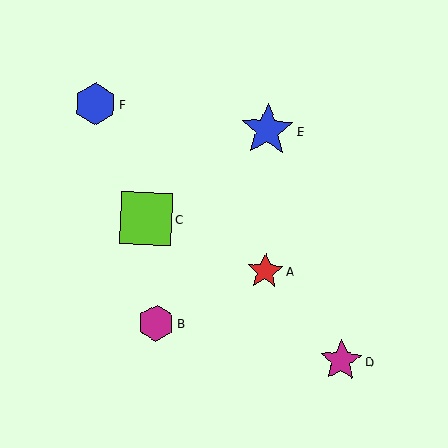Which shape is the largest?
The blue star (labeled E) is the largest.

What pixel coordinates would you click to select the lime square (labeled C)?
Click at (146, 218) to select the lime square C.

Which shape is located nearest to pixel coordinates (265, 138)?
The blue star (labeled E) at (267, 130) is nearest to that location.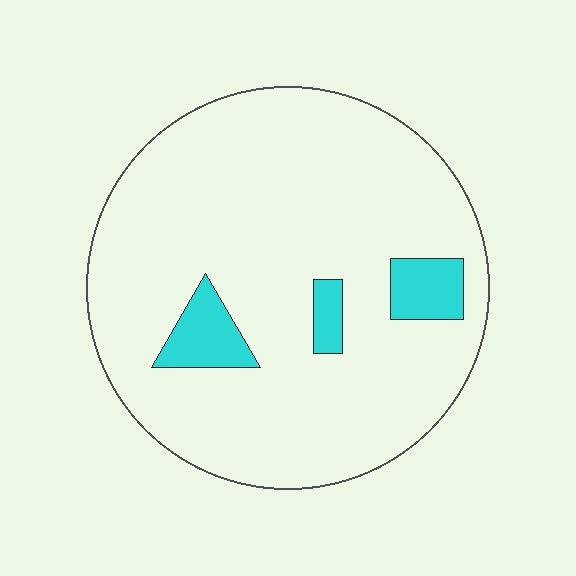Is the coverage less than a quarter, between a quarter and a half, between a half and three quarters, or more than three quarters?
Less than a quarter.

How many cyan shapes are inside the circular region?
3.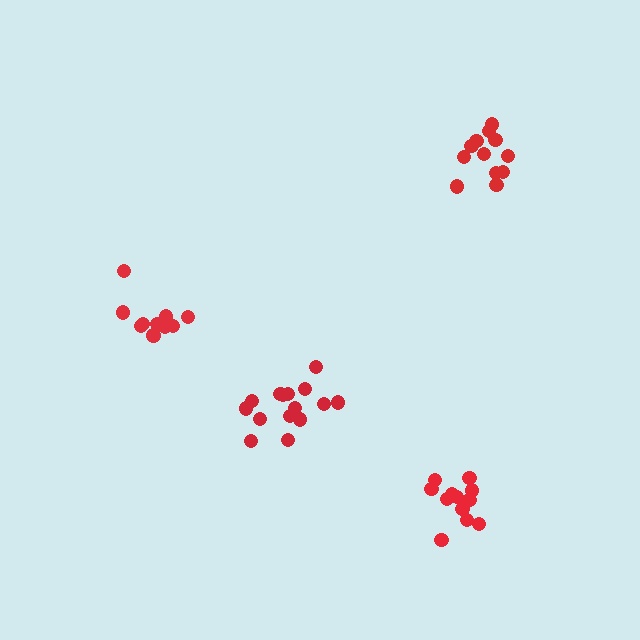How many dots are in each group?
Group 1: 12 dots, Group 2: 15 dots, Group 3: 12 dots, Group 4: 11 dots (50 total).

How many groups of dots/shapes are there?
There are 4 groups.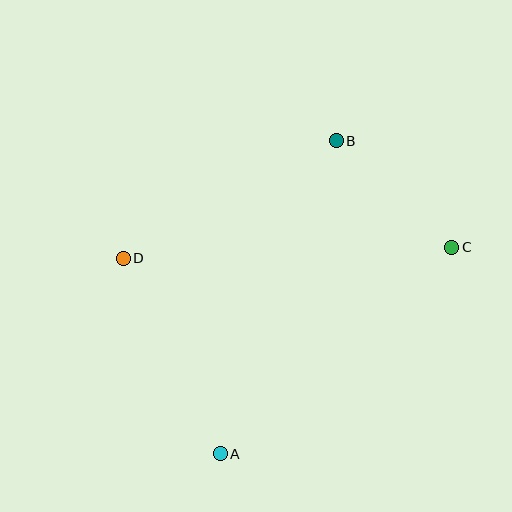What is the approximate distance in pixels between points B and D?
The distance between B and D is approximately 243 pixels.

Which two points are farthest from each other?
Points A and B are farthest from each other.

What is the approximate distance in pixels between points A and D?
The distance between A and D is approximately 218 pixels.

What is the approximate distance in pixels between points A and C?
The distance between A and C is approximately 310 pixels.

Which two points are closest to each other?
Points B and C are closest to each other.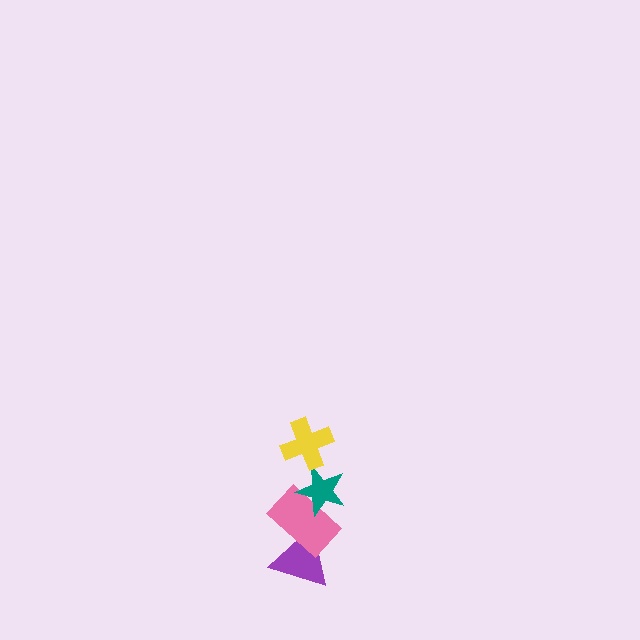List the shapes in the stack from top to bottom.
From top to bottom: the yellow cross, the teal star, the pink rectangle, the purple triangle.